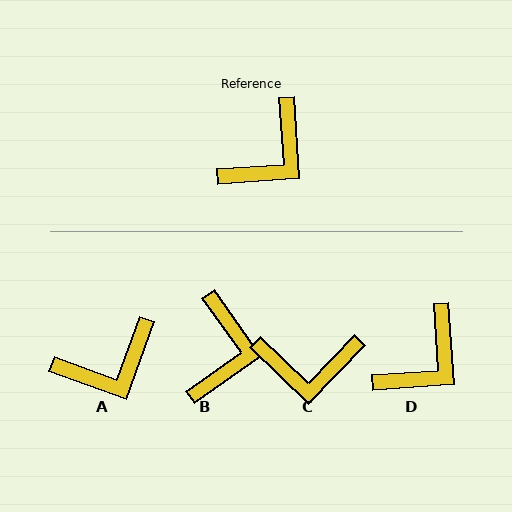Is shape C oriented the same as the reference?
No, it is off by about 48 degrees.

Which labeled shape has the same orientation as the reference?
D.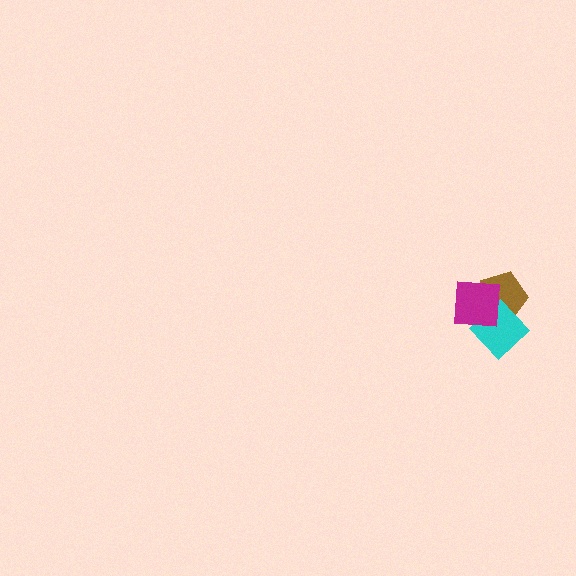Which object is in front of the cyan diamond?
The magenta square is in front of the cyan diamond.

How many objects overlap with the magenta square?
2 objects overlap with the magenta square.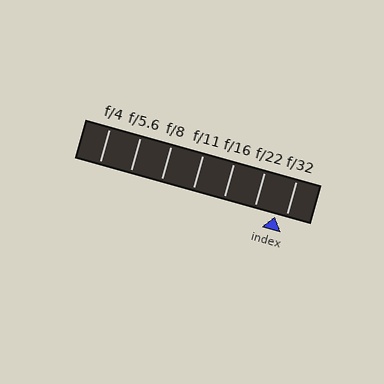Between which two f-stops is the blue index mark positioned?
The index mark is between f/22 and f/32.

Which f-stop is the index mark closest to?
The index mark is closest to f/32.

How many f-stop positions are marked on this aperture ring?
There are 7 f-stop positions marked.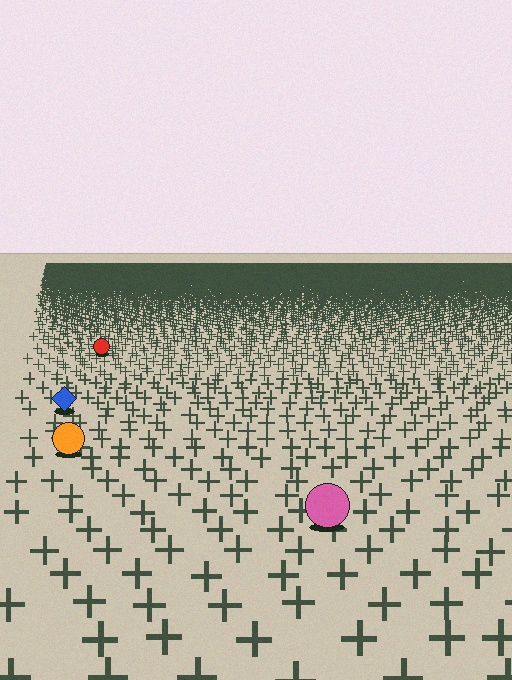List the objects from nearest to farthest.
From nearest to farthest: the pink circle, the orange circle, the blue diamond, the red circle.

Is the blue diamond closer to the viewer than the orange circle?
No. The orange circle is closer — you can tell from the texture gradient: the ground texture is coarser near it.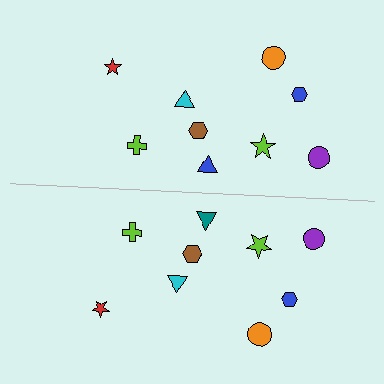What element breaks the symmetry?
The teal triangle on the bottom side breaks the symmetry — its mirror counterpart is blue.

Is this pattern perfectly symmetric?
No, the pattern is not perfectly symmetric. The teal triangle on the bottom side breaks the symmetry — its mirror counterpart is blue.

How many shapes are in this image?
There are 18 shapes in this image.